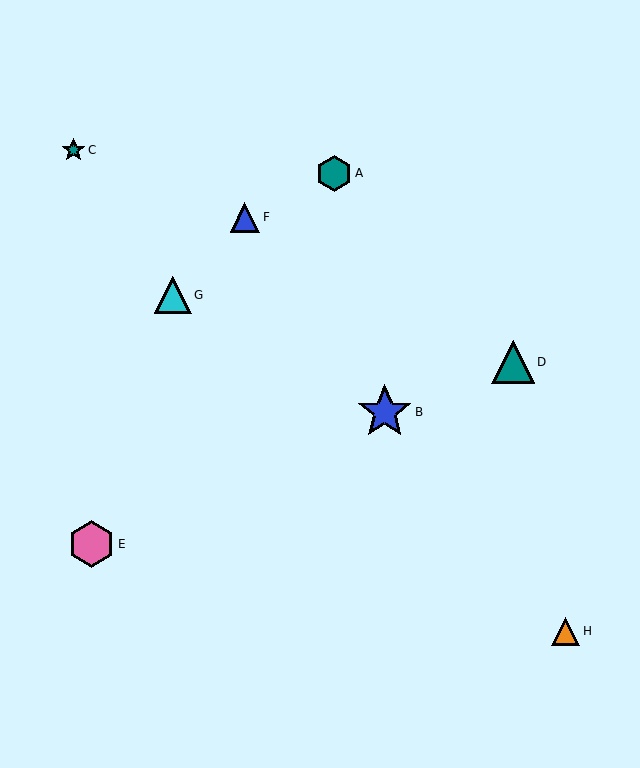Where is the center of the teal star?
The center of the teal star is at (74, 150).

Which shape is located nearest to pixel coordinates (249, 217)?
The blue triangle (labeled F) at (245, 217) is nearest to that location.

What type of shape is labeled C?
Shape C is a teal star.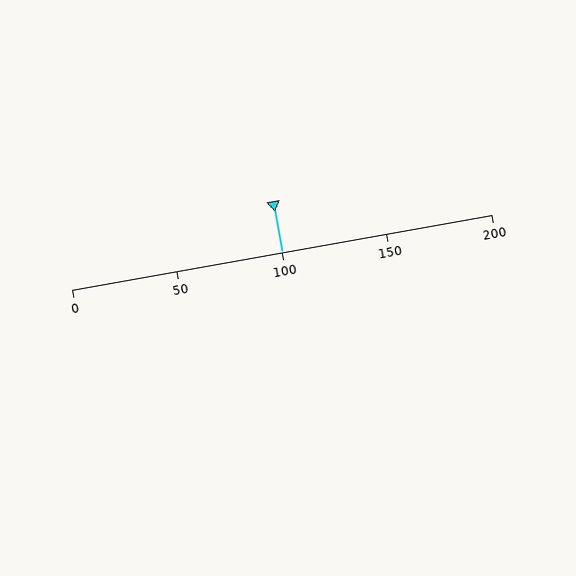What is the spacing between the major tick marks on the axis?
The major ticks are spaced 50 apart.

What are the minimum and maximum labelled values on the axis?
The axis runs from 0 to 200.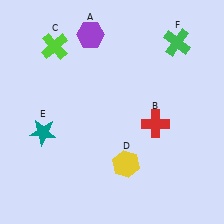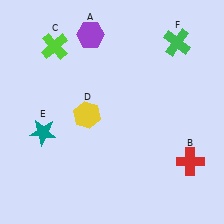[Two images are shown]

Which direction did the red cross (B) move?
The red cross (B) moved down.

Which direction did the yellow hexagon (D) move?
The yellow hexagon (D) moved up.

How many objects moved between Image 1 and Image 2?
2 objects moved between the two images.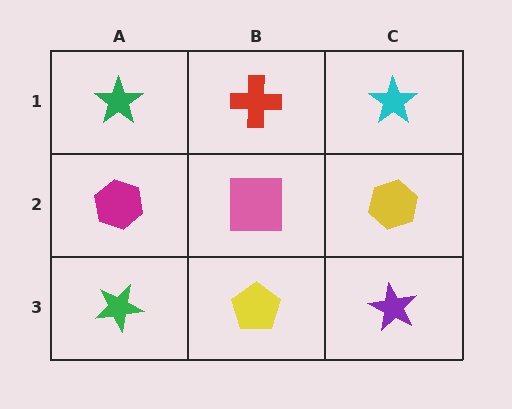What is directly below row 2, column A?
A green star.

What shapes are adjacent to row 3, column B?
A pink square (row 2, column B), a green star (row 3, column A), a purple star (row 3, column C).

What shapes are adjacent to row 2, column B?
A red cross (row 1, column B), a yellow pentagon (row 3, column B), a magenta hexagon (row 2, column A), a yellow hexagon (row 2, column C).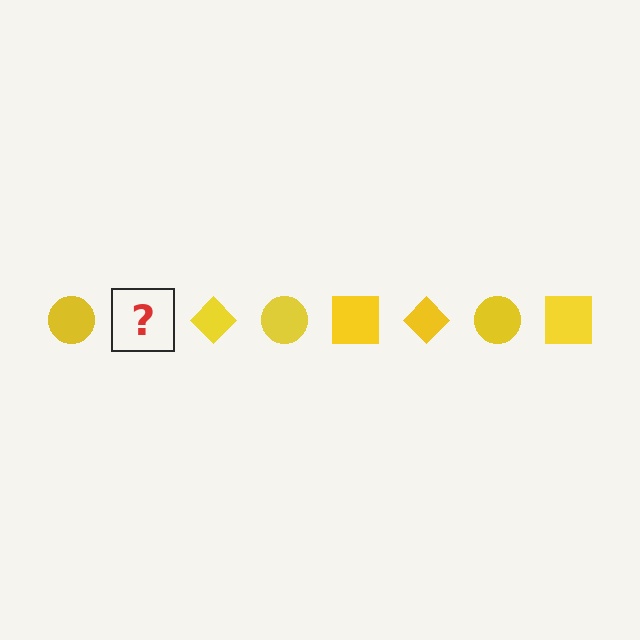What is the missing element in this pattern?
The missing element is a yellow square.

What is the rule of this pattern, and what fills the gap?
The rule is that the pattern cycles through circle, square, diamond shapes in yellow. The gap should be filled with a yellow square.